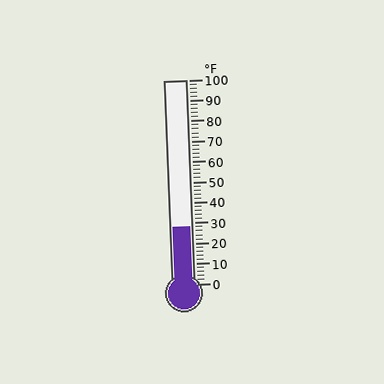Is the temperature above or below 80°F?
The temperature is below 80°F.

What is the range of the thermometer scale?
The thermometer scale ranges from 0°F to 100°F.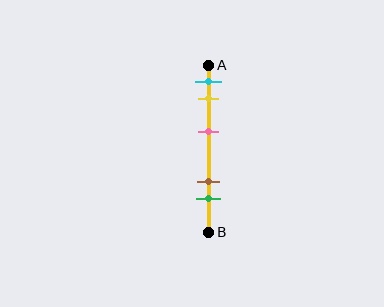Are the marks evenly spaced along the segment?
No, the marks are not evenly spaced.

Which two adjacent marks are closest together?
The cyan and yellow marks are the closest adjacent pair.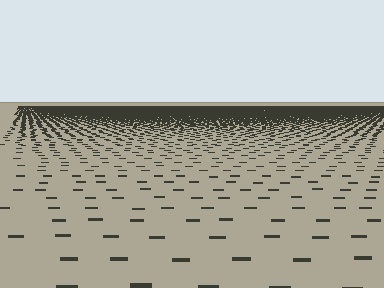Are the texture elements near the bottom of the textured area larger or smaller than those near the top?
Larger. Near the bottom, elements are closer to the viewer and appear at a bigger on-screen size.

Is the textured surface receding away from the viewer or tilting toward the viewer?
The surface is receding away from the viewer. Texture elements get smaller and denser toward the top.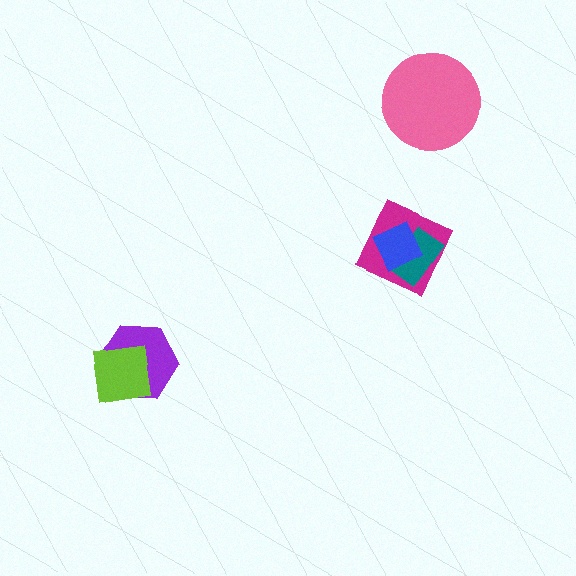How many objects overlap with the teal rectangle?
2 objects overlap with the teal rectangle.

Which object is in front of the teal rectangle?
The blue diamond is in front of the teal rectangle.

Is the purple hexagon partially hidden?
Yes, it is partially covered by another shape.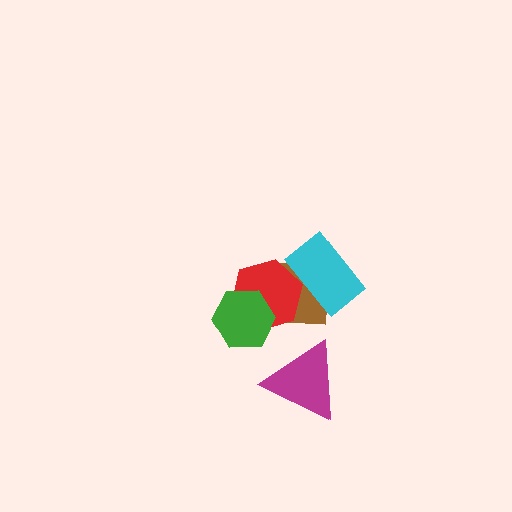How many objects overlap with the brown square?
3 objects overlap with the brown square.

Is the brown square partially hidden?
Yes, it is partially covered by another shape.